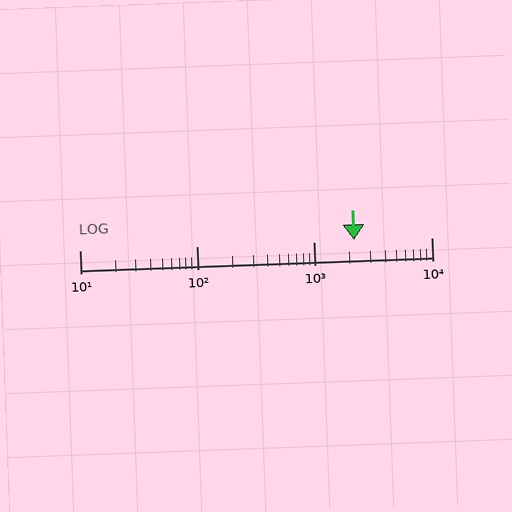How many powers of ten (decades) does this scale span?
The scale spans 3 decades, from 10 to 10000.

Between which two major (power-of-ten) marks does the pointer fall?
The pointer is between 1000 and 10000.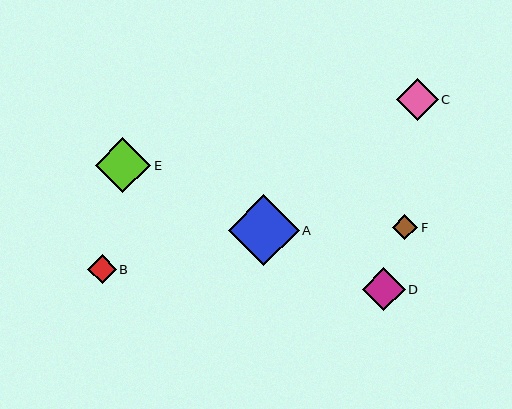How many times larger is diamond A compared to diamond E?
Diamond A is approximately 1.3 times the size of diamond E.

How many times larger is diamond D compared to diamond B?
Diamond D is approximately 1.5 times the size of diamond B.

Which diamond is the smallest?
Diamond F is the smallest with a size of approximately 25 pixels.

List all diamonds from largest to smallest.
From largest to smallest: A, E, D, C, B, F.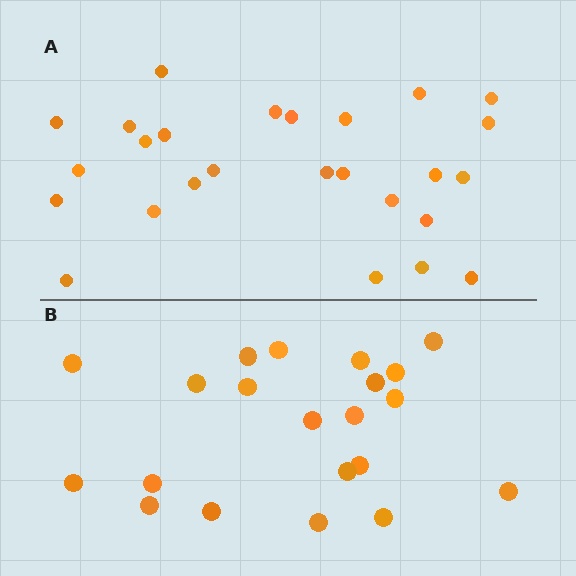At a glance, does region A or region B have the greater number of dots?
Region A (the top region) has more dots.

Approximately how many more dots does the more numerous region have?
Region A has about 5 more dots than region B.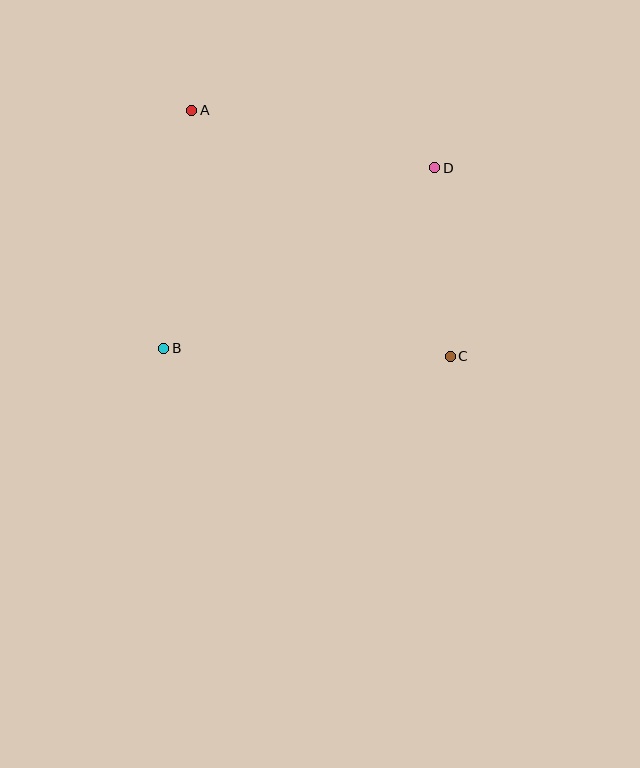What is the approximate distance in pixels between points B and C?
The distance between B and C is approximately 287 pixels.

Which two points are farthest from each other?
Points A and C are farthest from each other.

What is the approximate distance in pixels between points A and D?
The distance between A and D is approximately 250 pixels.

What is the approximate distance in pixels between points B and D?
The distance between B and D is approximately 326 pixels.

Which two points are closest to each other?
Points C and D are closest to each other.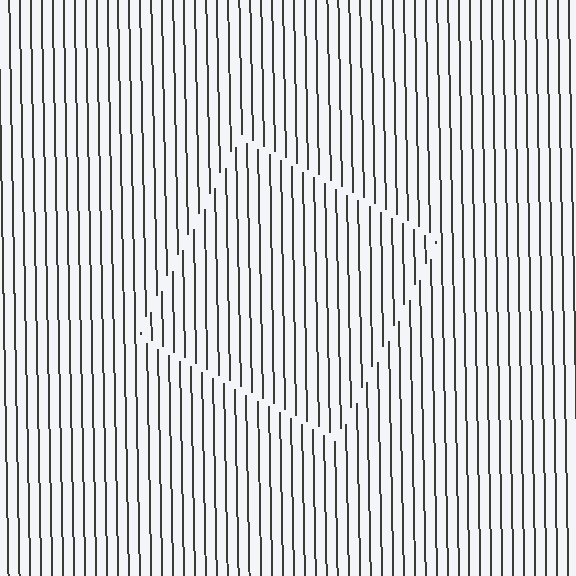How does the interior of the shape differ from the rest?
The interior of the shape contains the same grating, shifted by half a period — the contour is defined by the phase discontinuity where line-ends from the inner and outer gratings abut.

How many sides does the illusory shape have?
4 sides — the line-ends trace a square.